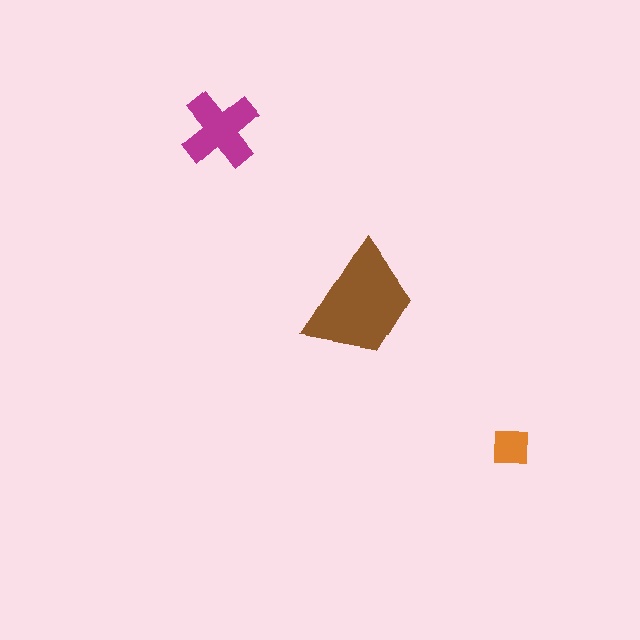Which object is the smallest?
The orange square.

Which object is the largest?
The brown trapezoid.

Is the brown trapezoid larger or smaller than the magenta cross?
Larger.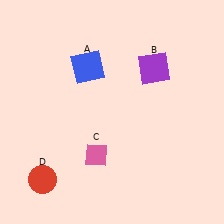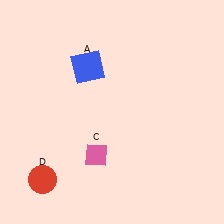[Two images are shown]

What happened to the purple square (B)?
The purple square (B) was removed in Image 2. It was in the top-right area of Image 1.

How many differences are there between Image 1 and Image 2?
There is 1 difference between the two images.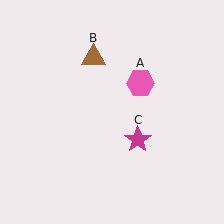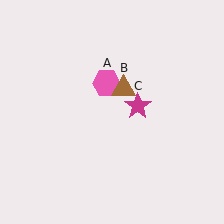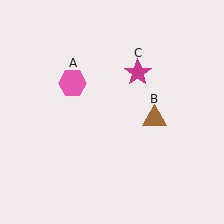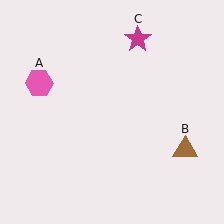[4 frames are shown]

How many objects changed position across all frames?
3 objects changed position: pink hexagon (object A), brown triangle (object B), magenta star (object C).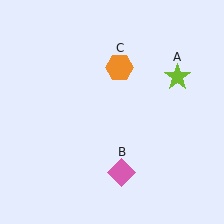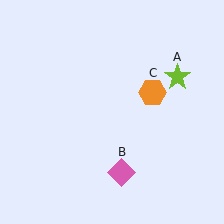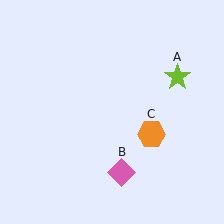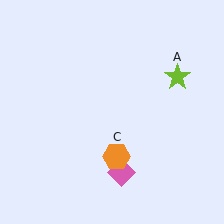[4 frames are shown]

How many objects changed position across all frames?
1 object changed position: orange hexagon (object C).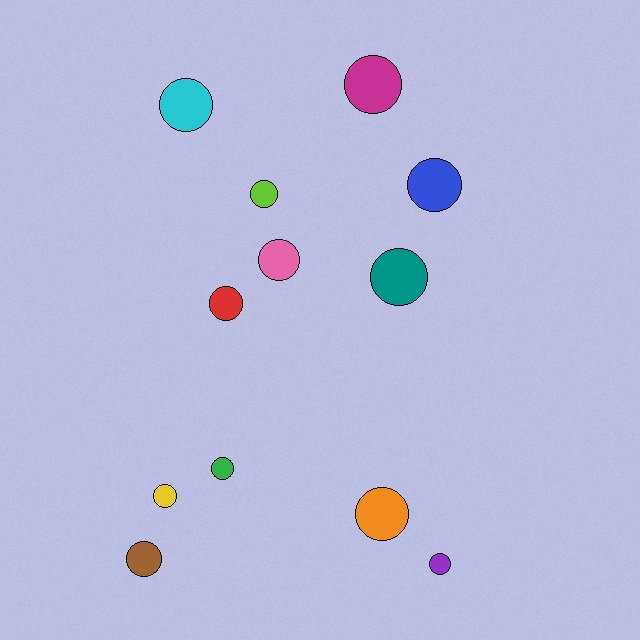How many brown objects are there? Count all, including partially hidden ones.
There is 1 brown object.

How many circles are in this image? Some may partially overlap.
There are 12 circles.